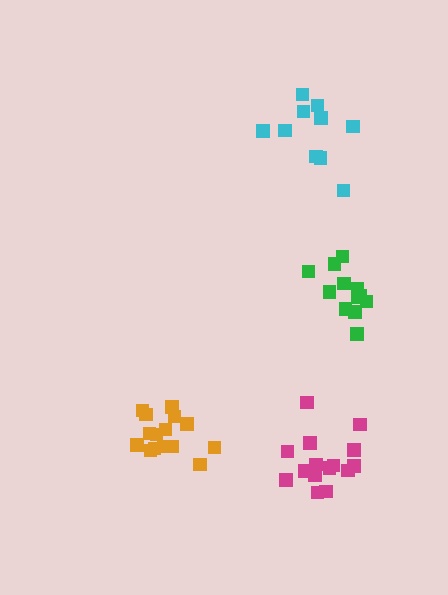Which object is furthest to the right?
The green cluster is rightmost.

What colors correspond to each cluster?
The clusters are colored: green, cyan, magenta, orange.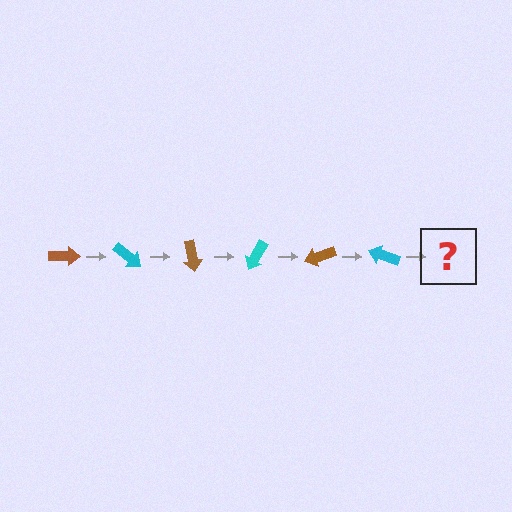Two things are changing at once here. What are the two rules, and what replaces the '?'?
The two rules are that it rotates 40 degrees each step and the color cycles through brown and cyan. The '?' should be a brown arrow, rotated 240 degrees from the start.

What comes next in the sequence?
The next element should be a brown arrow, rotated 240 degrees from the start.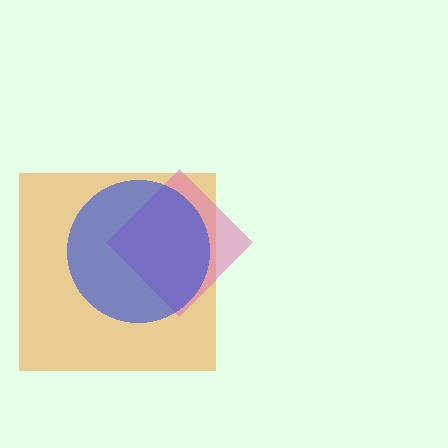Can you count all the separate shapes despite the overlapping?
Yes, there are 3 separate shapes.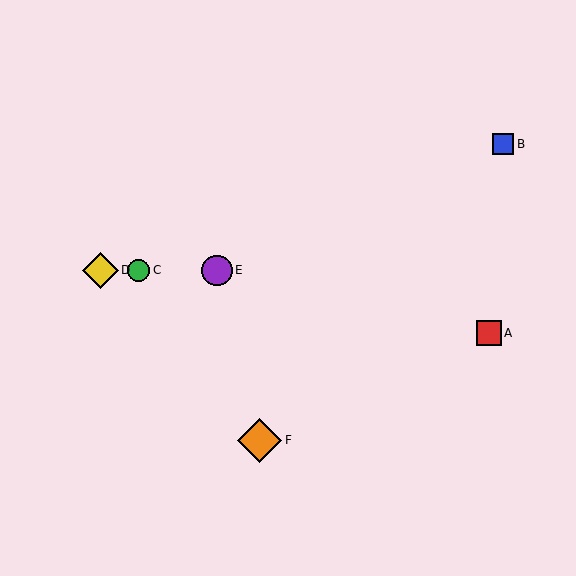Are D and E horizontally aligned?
Yes, both are at y≈270.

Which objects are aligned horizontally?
Objects C, D, E are aligned horizontally.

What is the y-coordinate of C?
Object C is at y≈270.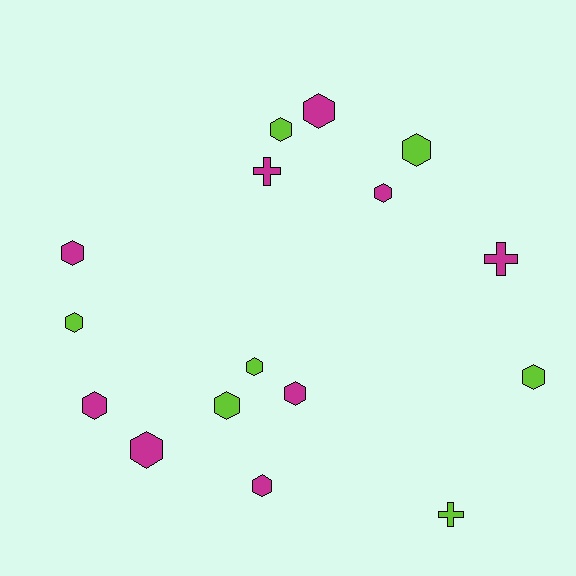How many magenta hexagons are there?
There are 7 magenta hexagons.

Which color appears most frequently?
Magenta, with 9 objects.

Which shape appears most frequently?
Hexagon, with 13 objects.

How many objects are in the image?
There are 16 objects.